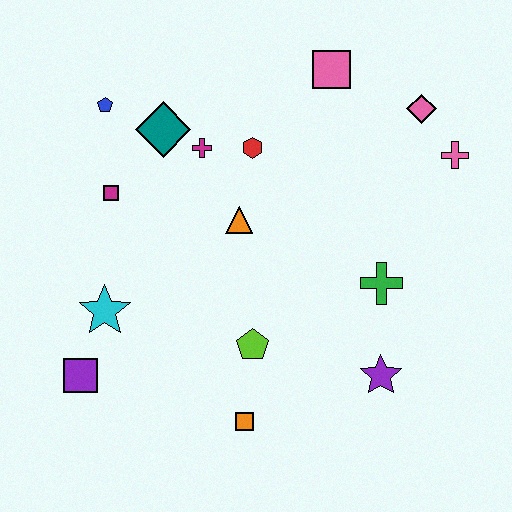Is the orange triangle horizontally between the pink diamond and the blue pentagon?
Yes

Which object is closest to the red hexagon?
The magenta cross is closest to the red hexagon.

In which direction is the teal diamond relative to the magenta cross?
The teal diamond is to the left of the magenta cross.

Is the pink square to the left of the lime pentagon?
No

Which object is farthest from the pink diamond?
The purple square is farthest from the pink diamond.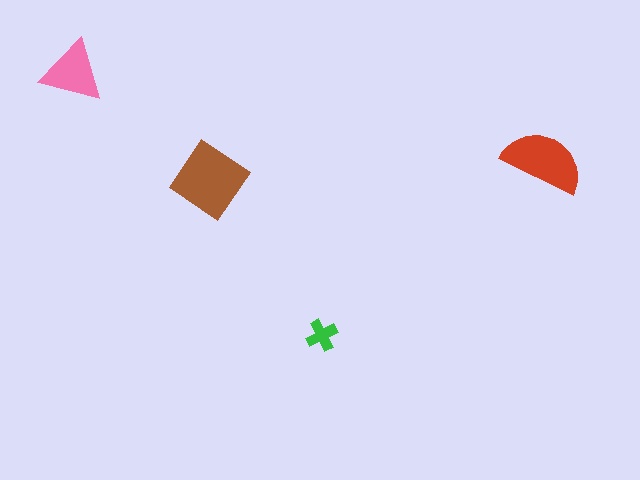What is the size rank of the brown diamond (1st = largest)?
1st.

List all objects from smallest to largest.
The green cross, the pink triangle, the red semicircle, the brown diamond.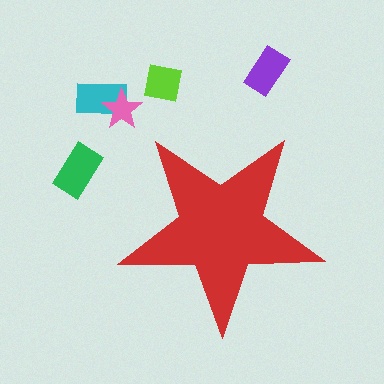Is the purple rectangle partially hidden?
No, the purple rectangle is fully visible.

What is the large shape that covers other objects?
A red star.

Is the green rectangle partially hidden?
No, the green rectangle is fully visible.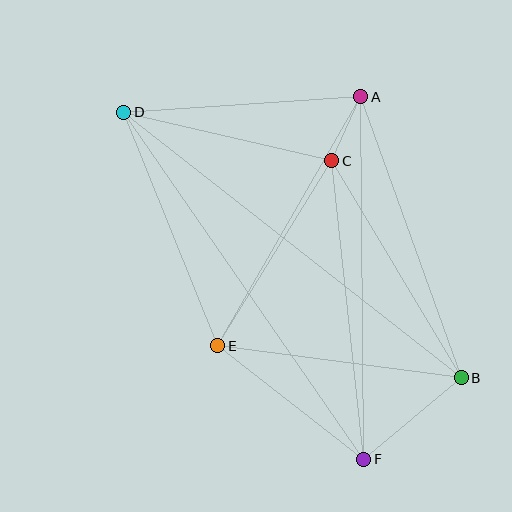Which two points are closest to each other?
Points A and C are closest to each other.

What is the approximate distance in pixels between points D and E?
The distance between D and E is approximately 252 pixels.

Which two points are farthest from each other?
Points B and D are farthest from each other.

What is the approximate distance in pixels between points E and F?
The distance between E and F is approximately 185 pixels.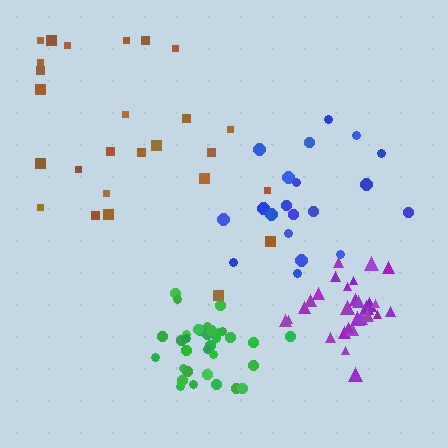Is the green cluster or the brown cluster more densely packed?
Green.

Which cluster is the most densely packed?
Purple.